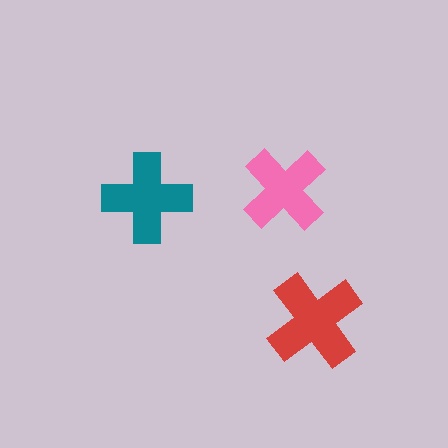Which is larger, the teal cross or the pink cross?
The teal one.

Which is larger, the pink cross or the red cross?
The red one.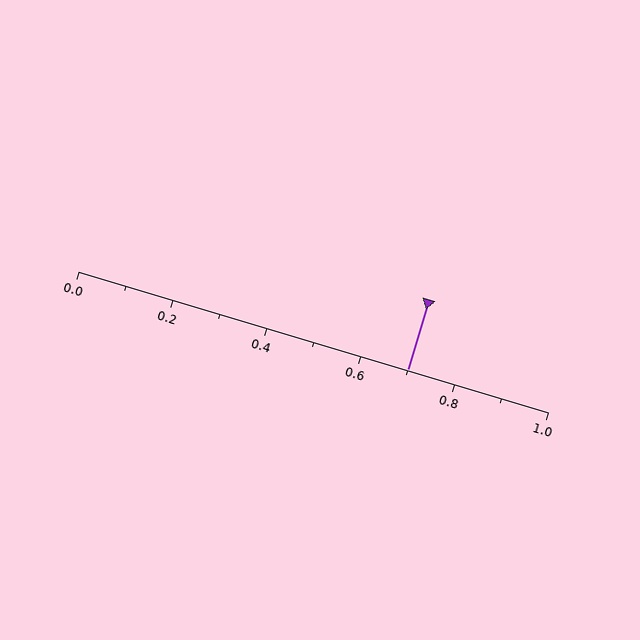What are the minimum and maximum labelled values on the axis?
The axis runs from 0.0 to 1.0.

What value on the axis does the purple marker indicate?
The marker indicates approximately 0.7.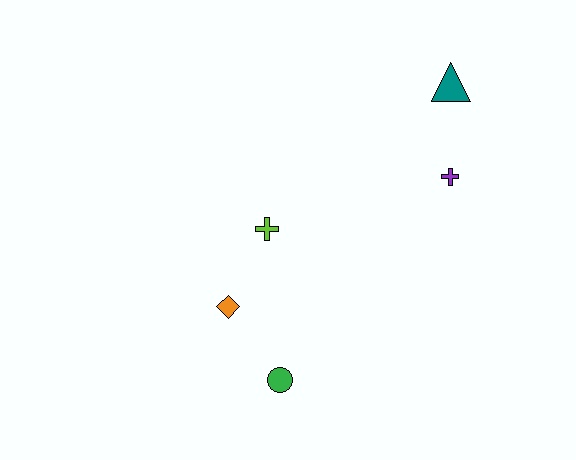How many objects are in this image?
There are 5 objects.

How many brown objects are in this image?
There are no brown objects.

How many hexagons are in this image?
There are no hexagons.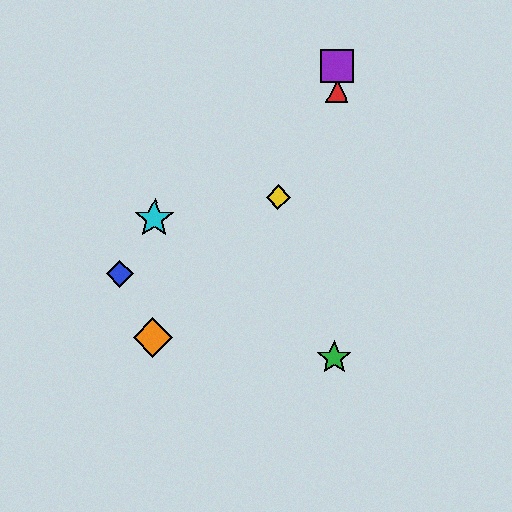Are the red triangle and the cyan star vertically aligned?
No, the red triangle is at x≈337 and the cyan star is at x≈155.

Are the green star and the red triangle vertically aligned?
Yes, both are at x≈334.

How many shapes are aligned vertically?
3 shapes (the red triangle, the green star, the purple square) are aligned vertically.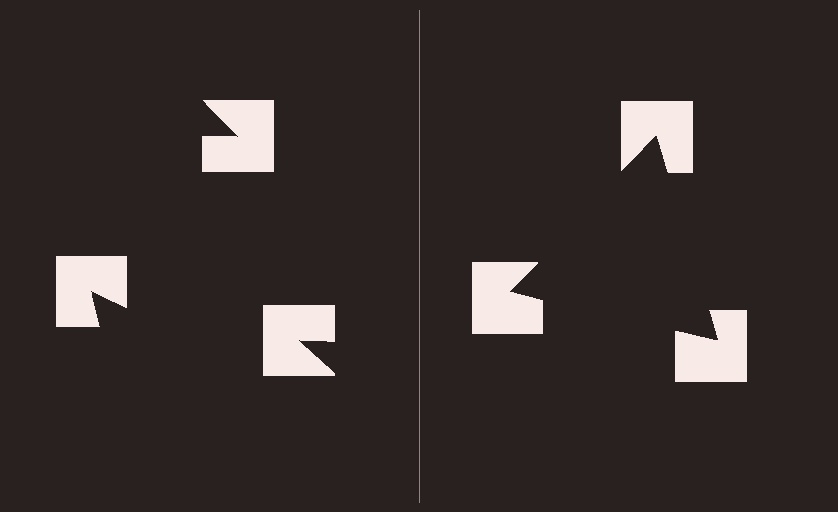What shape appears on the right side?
An illusory triangle.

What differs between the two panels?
The notched squares are positioned identically on both sides; only the wedge orientations differ. On the right they align to a triangle; on the left they are misaligned.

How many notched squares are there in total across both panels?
6 — 3 on each side.